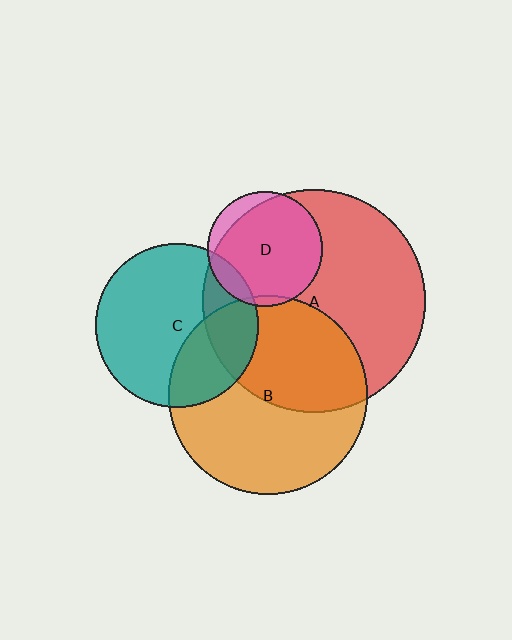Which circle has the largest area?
Circle A (red).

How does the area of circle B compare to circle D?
Approximately 3.0 times.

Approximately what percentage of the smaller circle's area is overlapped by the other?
Approximately 85%.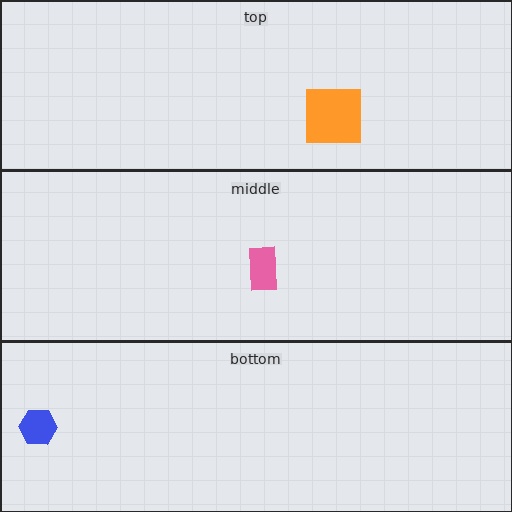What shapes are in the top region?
The orange square.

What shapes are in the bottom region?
The blue hexagon.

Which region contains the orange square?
The top region.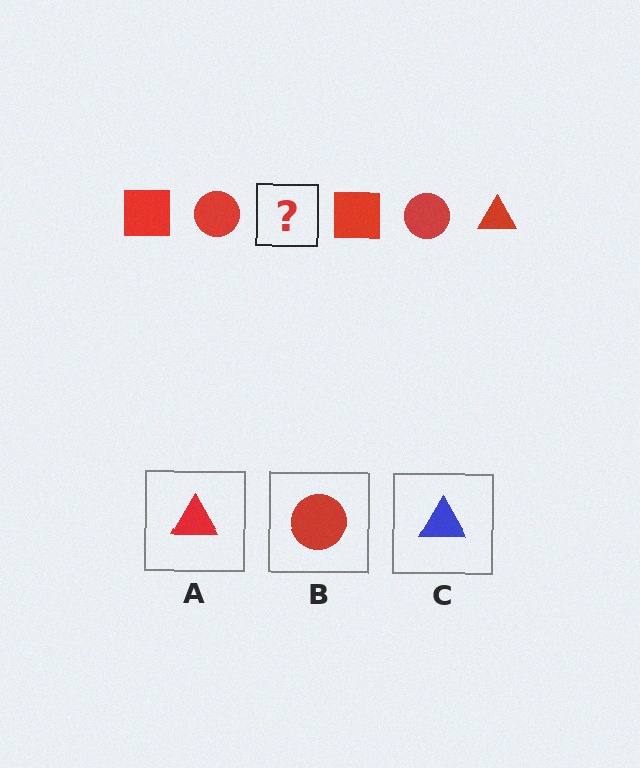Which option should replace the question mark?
Option A.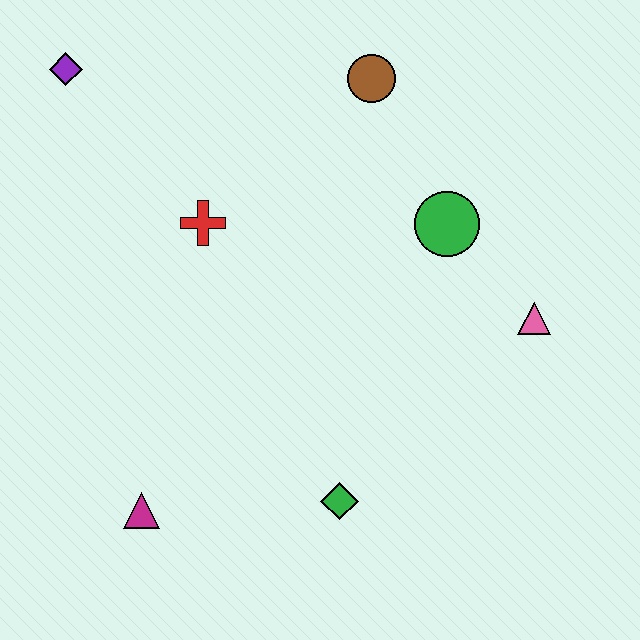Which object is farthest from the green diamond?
The purple diamond is farthest from the green diamond.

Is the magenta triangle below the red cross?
Yes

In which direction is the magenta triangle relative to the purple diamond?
The magenta triangle is below the purple diamond.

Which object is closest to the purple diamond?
The red cross is closest to the purple diamond.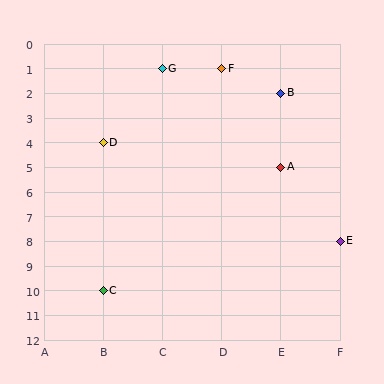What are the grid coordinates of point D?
Point D is at grid coordinates (B, 4).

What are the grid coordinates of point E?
Point E is at grid coordinates (F, 8).